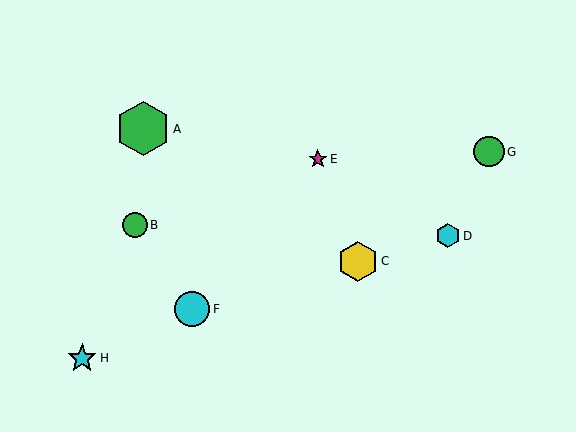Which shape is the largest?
The green hexagon (labeled A) is the largest.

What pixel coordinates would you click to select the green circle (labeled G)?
Click at (489, 152) to select the green circle G.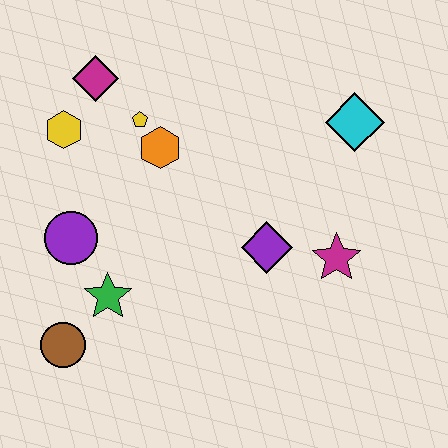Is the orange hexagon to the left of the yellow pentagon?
No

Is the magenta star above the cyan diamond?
No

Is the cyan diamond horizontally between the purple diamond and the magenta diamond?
No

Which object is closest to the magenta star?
The purple diamond is closest to the magenta star.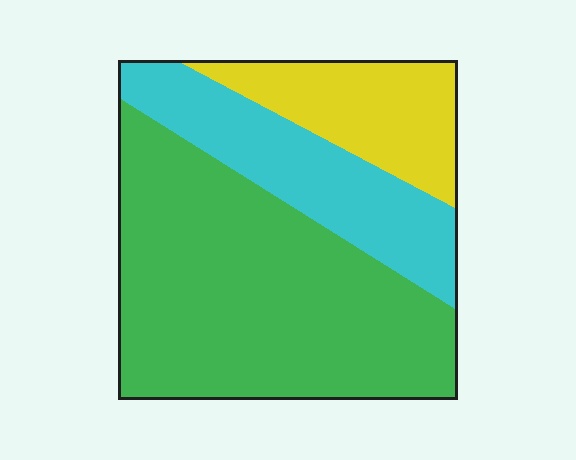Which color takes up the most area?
Green, at roughly 60%.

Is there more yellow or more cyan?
Cyan.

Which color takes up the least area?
Yellow, at roughly 20%.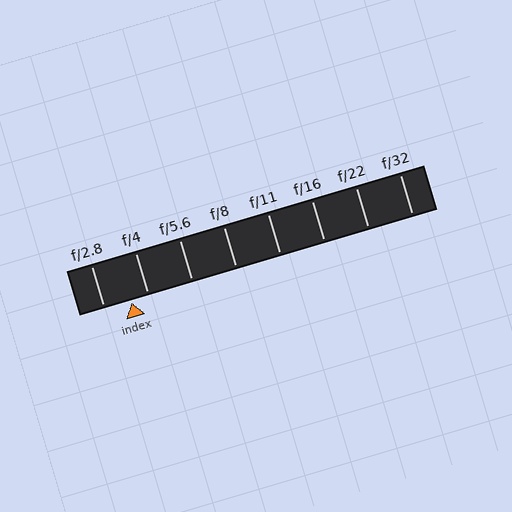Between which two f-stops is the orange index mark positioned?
The index mark is between f/2.8 and f/4.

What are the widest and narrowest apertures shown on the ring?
The widest aperture shown is f/2.8 and the narrowest is f/32.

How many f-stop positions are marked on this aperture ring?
There are 8 f-stop positions marked.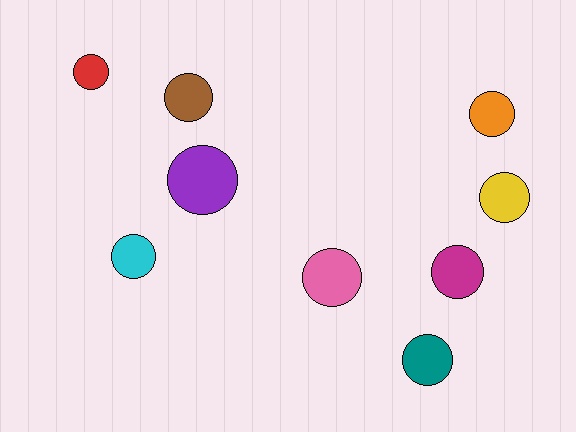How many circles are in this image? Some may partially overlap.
There are 9 circles.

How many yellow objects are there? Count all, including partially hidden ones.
There is 1 yellow object.